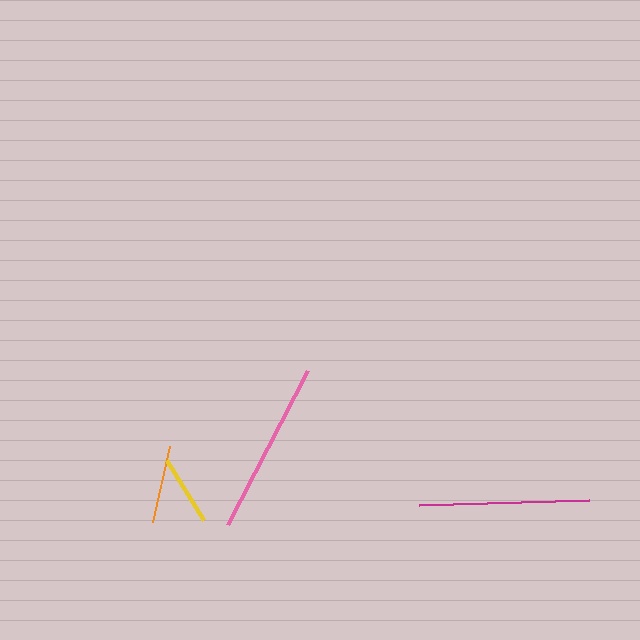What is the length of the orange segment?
The orange segment is approximately 78 pixels long.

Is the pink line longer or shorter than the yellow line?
The pink line is longer than the yellow line.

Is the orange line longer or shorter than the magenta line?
The magenta line is longer than the orange line.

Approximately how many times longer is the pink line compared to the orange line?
The pink line is approximately 2.2 times the length of the orange line.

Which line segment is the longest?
The pink line is the longest at approximately 173 pixels.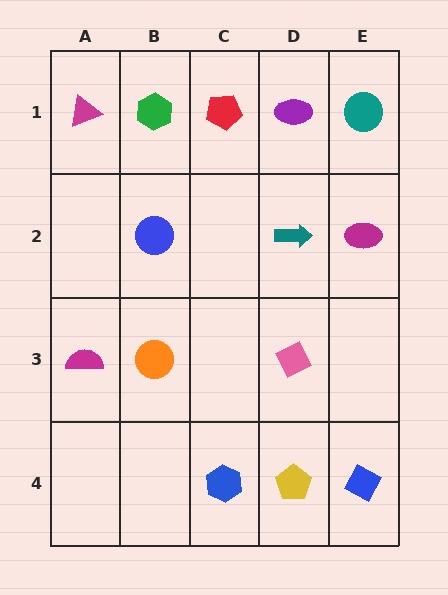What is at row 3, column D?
A pink diamond.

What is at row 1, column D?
A purple ellipse.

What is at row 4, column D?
A yellow pentagon.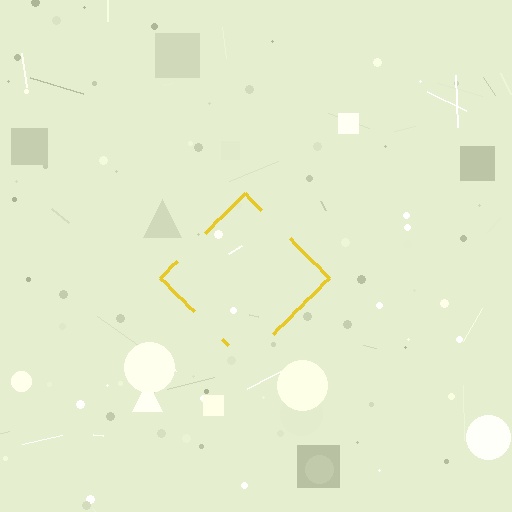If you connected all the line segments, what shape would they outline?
They would outline a diamond.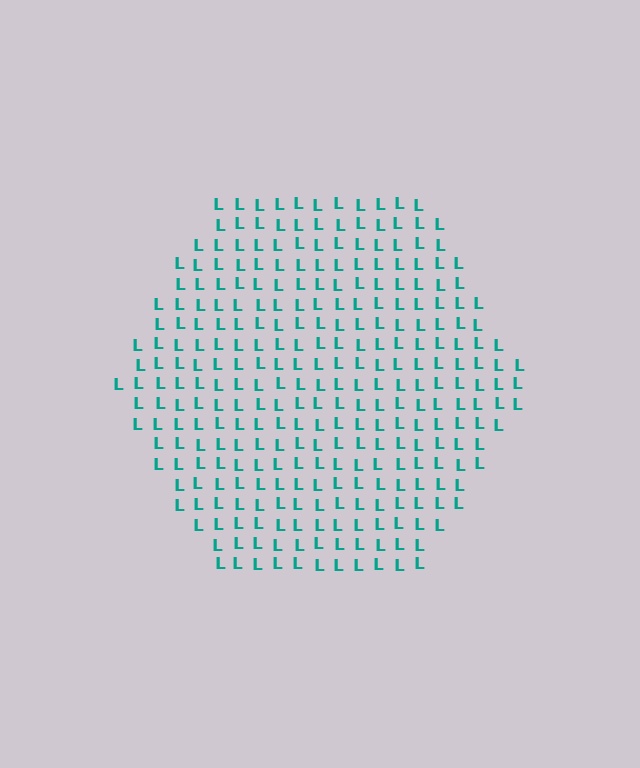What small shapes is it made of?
It is made of small letter L's.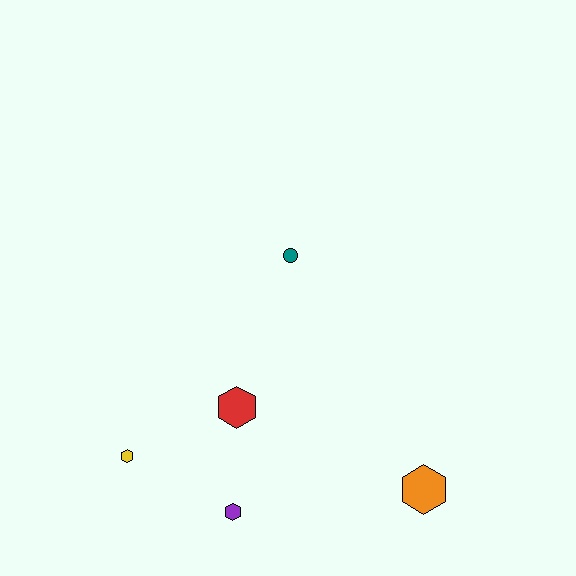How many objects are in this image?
There are 5 objects.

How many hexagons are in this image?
There are 4 hexagons.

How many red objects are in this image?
There is 1 red object.